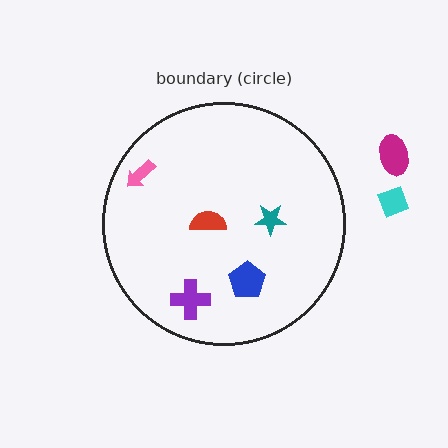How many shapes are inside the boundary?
5 inside, 2 outside.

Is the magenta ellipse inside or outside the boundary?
Outside.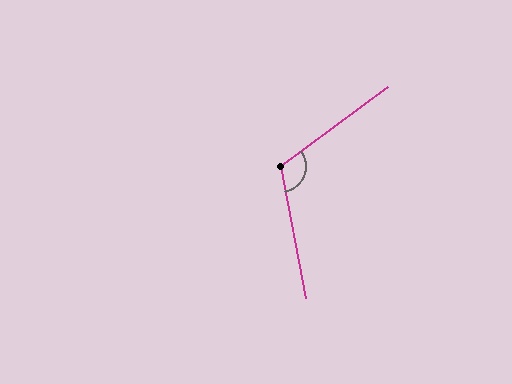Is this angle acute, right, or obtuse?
It is obtuse.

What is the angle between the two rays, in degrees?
Approximately 116 degrees.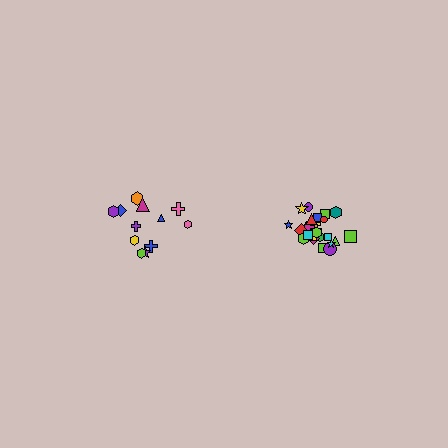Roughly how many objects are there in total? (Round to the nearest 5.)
Roughly 35 objects in total.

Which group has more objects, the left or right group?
The right group.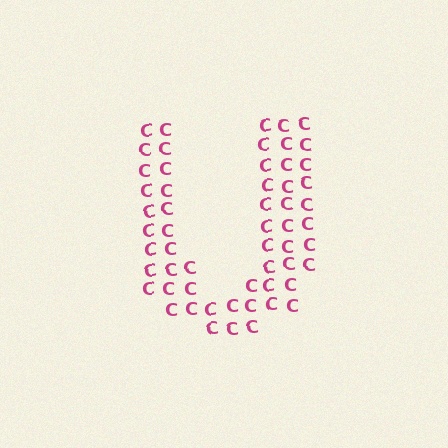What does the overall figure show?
The overall figure shows the letter U.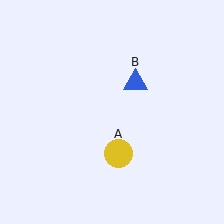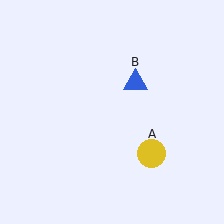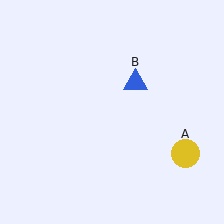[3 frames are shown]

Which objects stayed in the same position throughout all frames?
Blue triangle (object B) remained stationary.